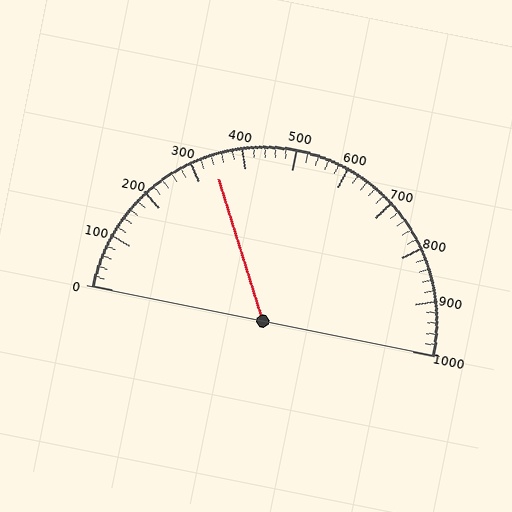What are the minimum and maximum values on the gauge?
The gauge ranges from 0 to 1000.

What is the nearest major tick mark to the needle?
The nearest major tick mark is 300.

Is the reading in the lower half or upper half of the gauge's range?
The reading is in the lower half of the range (0 to 1000).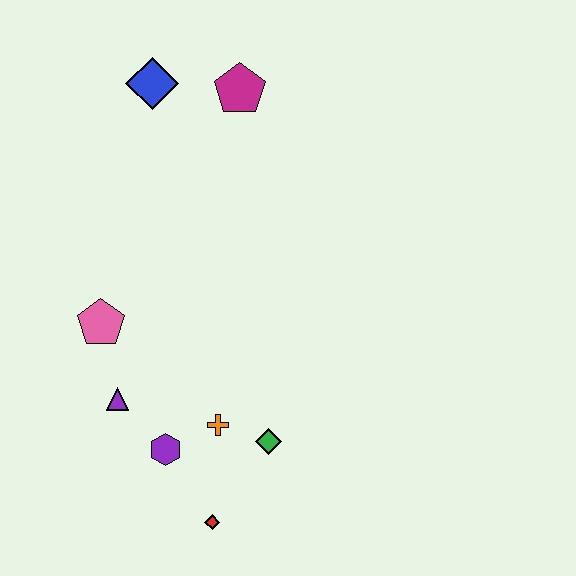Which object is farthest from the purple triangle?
The magenta pentagon is farthest from the purple triangle.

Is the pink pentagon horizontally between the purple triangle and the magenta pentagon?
No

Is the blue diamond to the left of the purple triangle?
No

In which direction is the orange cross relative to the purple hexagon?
The orange cross is to the right of the purple hexagon.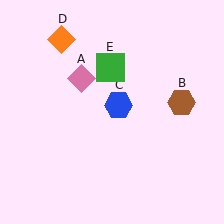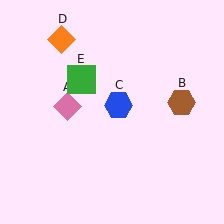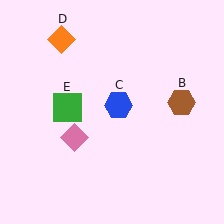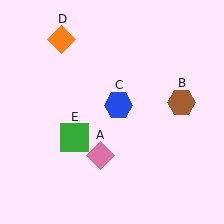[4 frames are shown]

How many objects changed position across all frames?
2 objects changed position: pink diamond (object A), green square (object E).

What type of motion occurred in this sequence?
The pink diamond (object A), green square (object E) rotated counterclockwise around the center of the scene.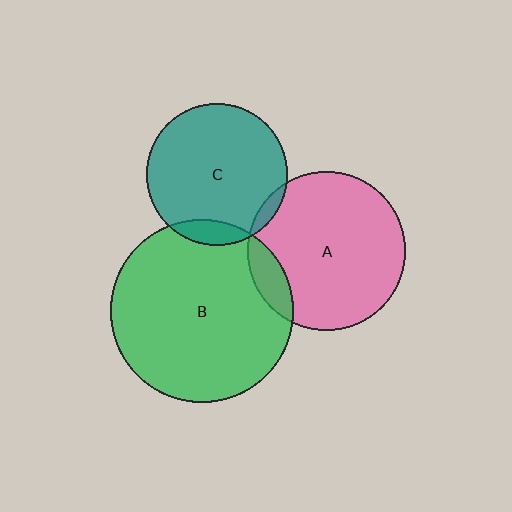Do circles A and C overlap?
Yes.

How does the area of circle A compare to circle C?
Approximately 1.3 times.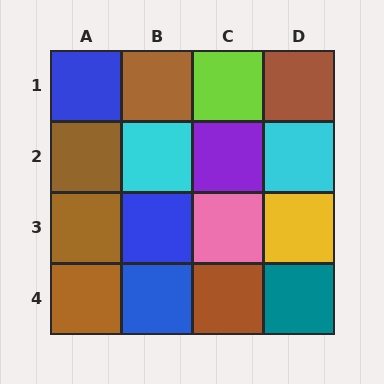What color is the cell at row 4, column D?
Teal.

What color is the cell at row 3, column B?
Blue.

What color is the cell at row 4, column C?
Brown.